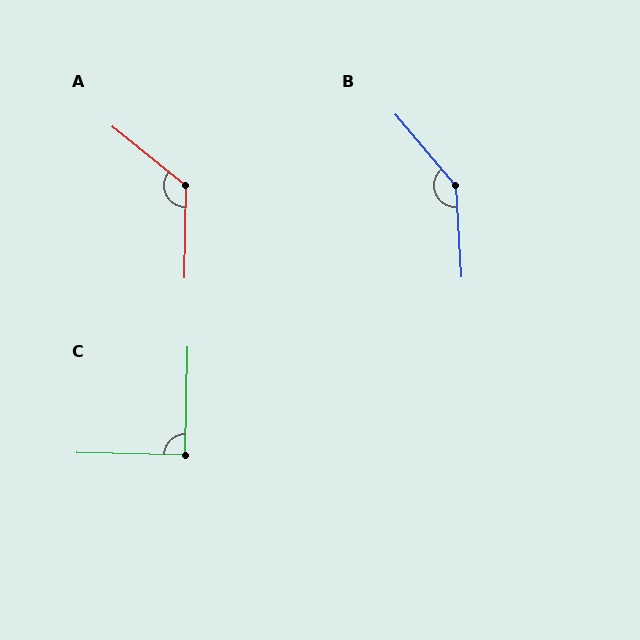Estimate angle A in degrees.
Approximately 128 degrees.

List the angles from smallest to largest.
C (90°), A (128°), B (143°).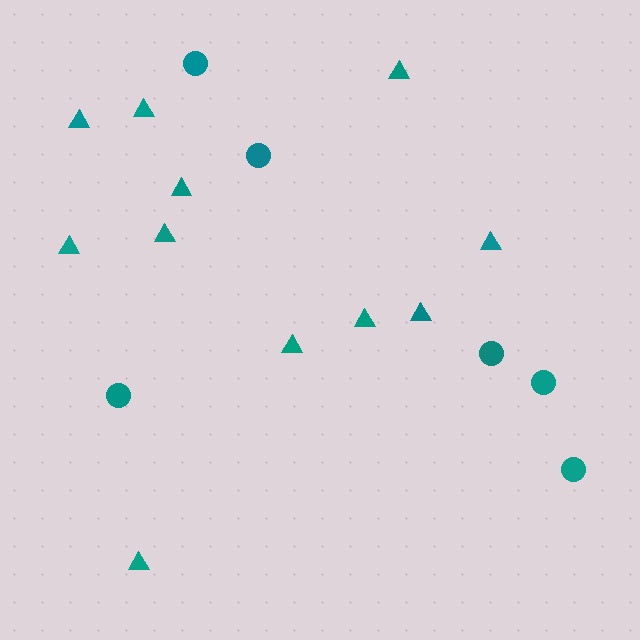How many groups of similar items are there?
There are 2 groups: one group of triangles (11) and one group of circles (6).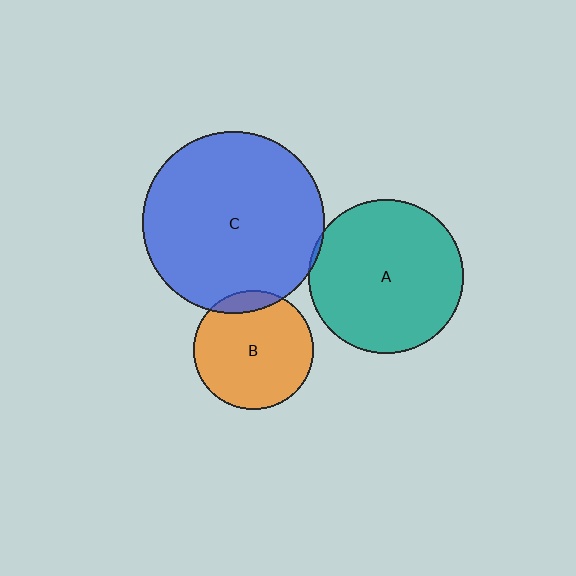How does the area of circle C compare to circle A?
Approximately 1.4 times.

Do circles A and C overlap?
Yes.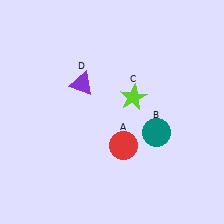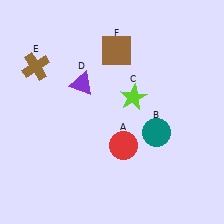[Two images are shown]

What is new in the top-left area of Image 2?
A brown cross (E) was added in the top-left area of Image 2.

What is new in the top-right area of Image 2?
A brown square (F) was added in the top-right area of Image 2.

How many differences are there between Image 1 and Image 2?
There are 2 differences between the two images.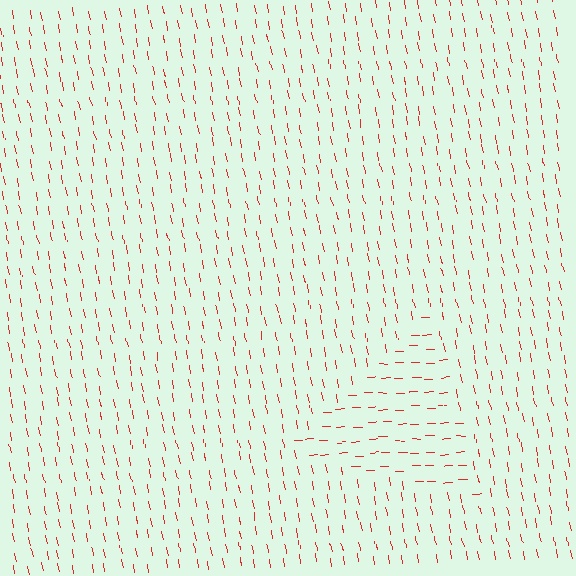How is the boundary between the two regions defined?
The boundary is defined purely by a change in line orientation (approximately 81 degrees difference). All lines are the same color and thickness.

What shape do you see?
I see a triangle.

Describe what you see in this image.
The image is filled with small red line segments. A triangle region in the image has lines oriented differently from the surrounding lines, creating a visible texture boundary.